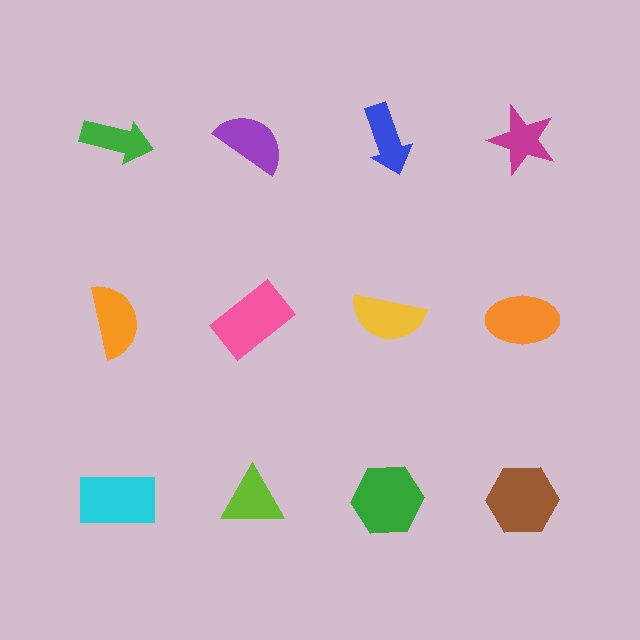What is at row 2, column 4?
An orange ellipse.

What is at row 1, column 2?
A purple semicircle.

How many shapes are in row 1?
4 shapes.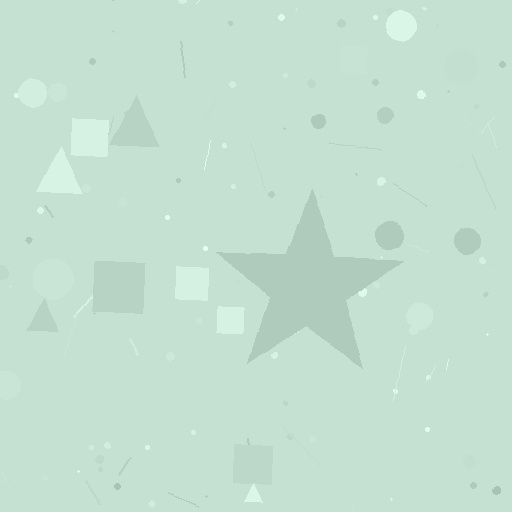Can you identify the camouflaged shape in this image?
The camouflaged shape is a star.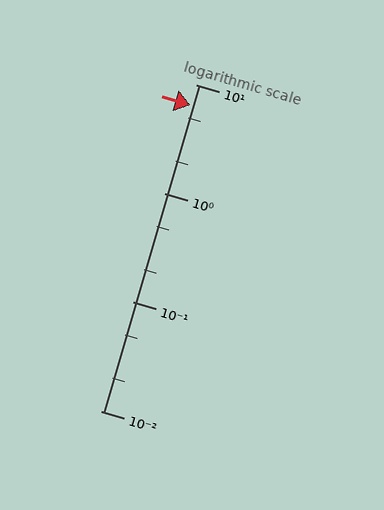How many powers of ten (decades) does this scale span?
The scale spans 3 decades, from 0.01 to 10.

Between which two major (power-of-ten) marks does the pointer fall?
The pointer is between 1 and 10.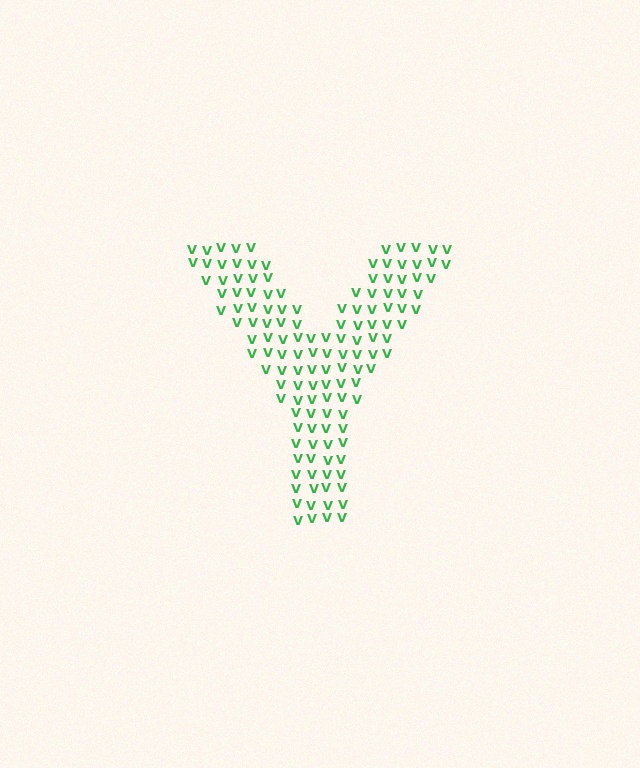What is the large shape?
The large shape is the letter Y.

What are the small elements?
The small elements are letter V's.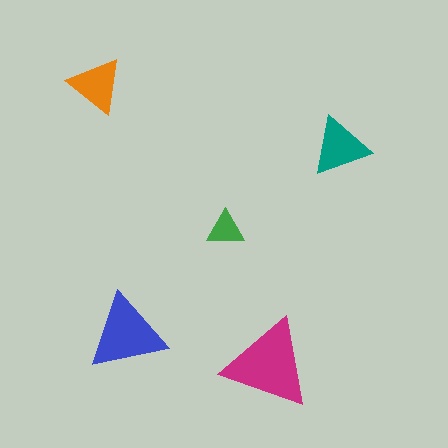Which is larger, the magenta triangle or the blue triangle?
The magenta one.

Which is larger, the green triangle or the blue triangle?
The blue one.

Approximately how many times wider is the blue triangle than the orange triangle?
About 1.5 times wider.